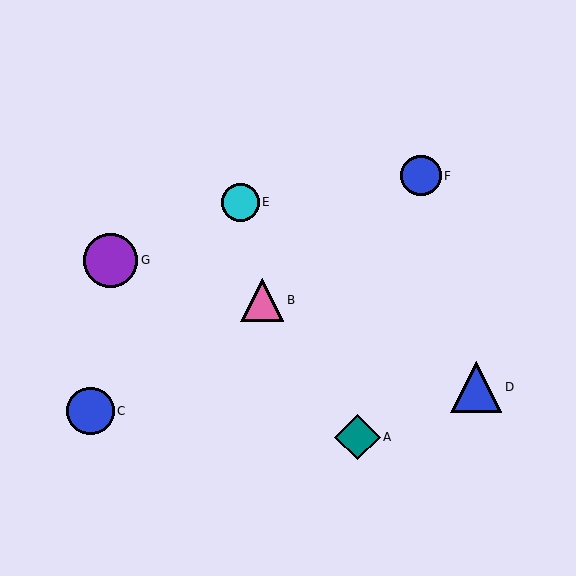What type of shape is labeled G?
Shape G is a purple circle.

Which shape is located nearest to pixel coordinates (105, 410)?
The blue circle (labeled C) at (90, 411) is nearest to that location.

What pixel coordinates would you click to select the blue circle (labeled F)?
Click at (421, 176) to select the blue circle F.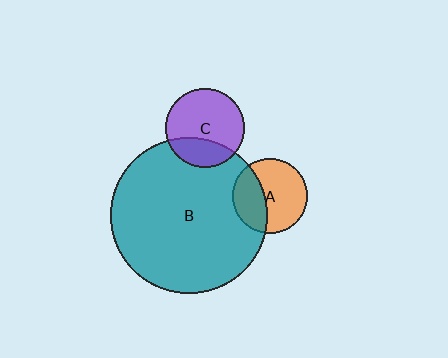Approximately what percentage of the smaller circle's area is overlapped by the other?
Approximately 30%.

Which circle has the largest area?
Circle B (teal).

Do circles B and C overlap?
Yes.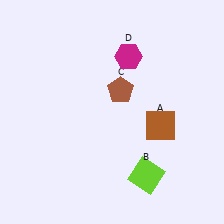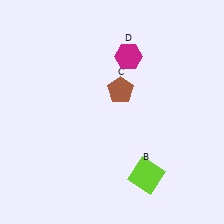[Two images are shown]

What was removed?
The brown square (A) was removed in Image 2.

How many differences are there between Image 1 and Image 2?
There is 1 difference between the two images.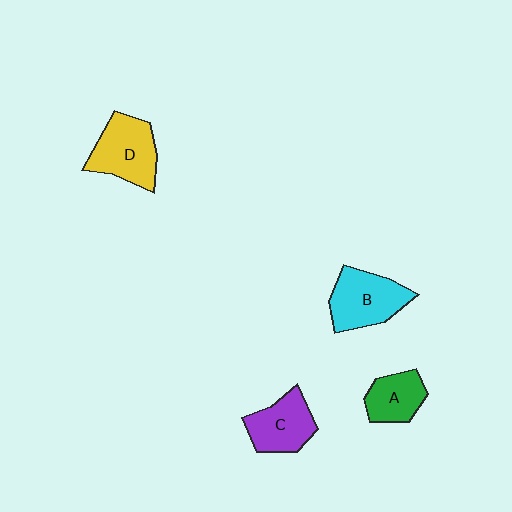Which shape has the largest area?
Shape B (cyan).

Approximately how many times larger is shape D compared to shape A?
Approximately 1.5 times.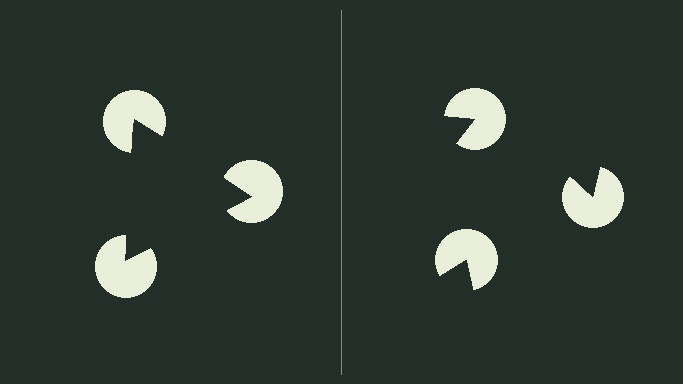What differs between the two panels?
The pac-man discs are positioned identically on both sides; only the wedge orientations differ. On the left they align to a triangle; on the right they are misaligned.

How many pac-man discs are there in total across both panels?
6 — 3 on each side.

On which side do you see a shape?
An illusory triangle appears on the left side. On the right side the wedge cuts are rotated, so no coherent shape forms.